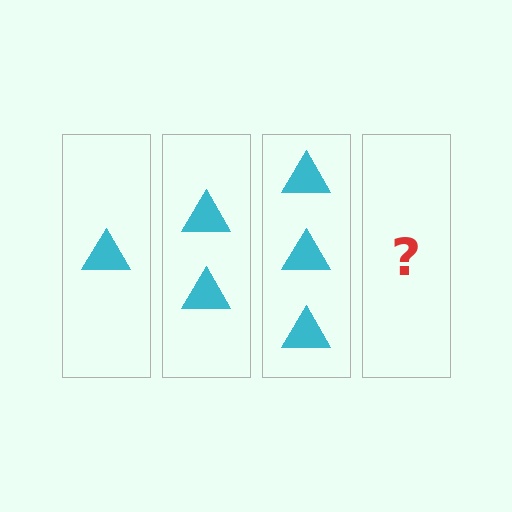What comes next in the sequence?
The next element should be 4 triangles.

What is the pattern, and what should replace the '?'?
The pattern is that each step adds one more triangle. The '?' should be 4 triangles.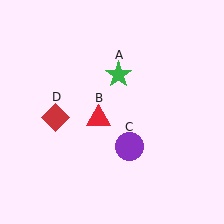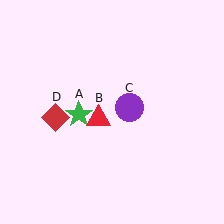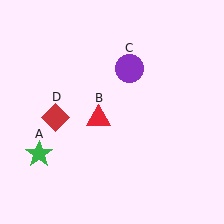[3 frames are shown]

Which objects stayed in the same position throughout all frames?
Red triangle (object B) and red diamond (object D) remained stationary.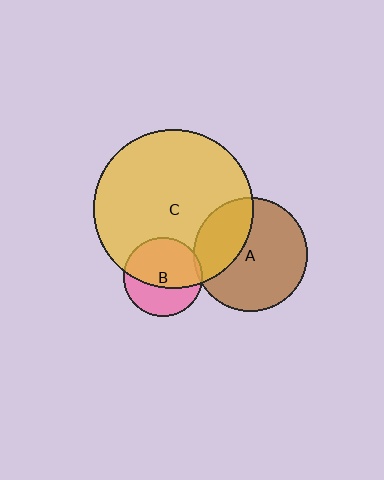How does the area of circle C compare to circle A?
Approximately 2.0 times.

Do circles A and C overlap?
Yes.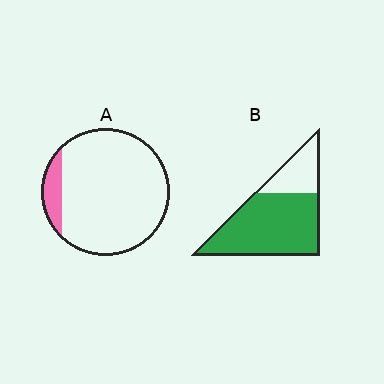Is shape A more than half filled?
No.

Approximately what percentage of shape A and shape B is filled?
A is approximately 10% and B is approximately 75%.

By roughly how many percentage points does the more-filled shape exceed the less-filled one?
By roughly 65 percentage points (B over A).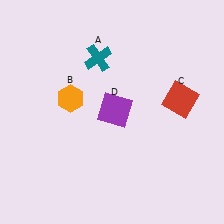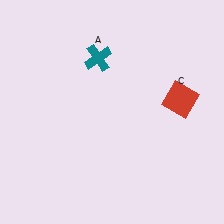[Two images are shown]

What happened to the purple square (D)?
The purple square (D) was removed in Image 2. It was in the top-right area of Image 1.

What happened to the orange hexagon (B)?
The orange hexagon (B) was removed in Image 2. It was in the top-left area of Image 1.